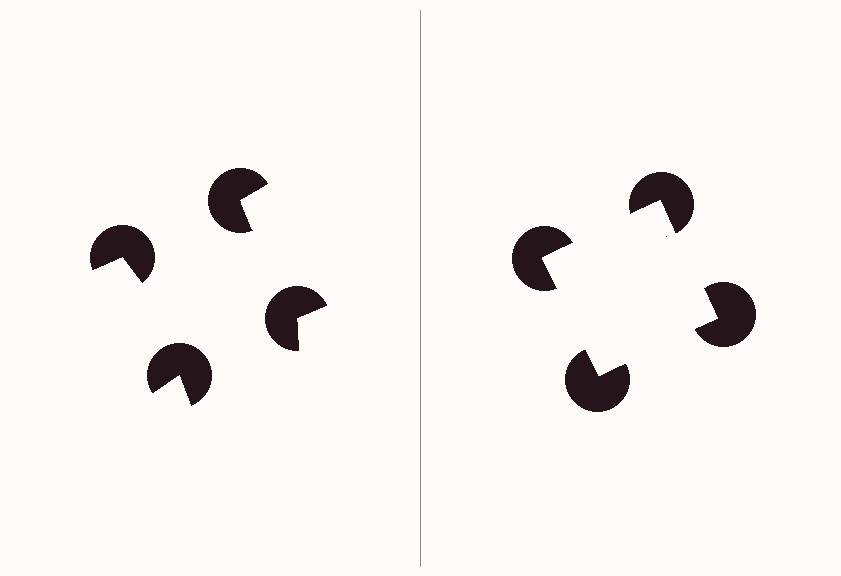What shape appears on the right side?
An illusory square.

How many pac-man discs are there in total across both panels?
8 — 4 on each side.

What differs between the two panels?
The pac-man discs are positioned identically on both sides; only the wedge orientations differ. On the right they align to a square; on the left they are misaligned.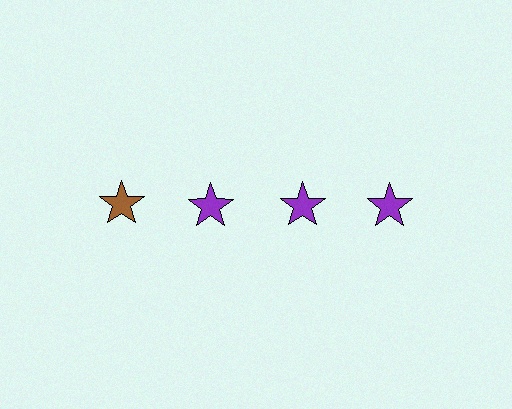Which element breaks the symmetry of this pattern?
The brown star in the top row, leftmost column breaks the symmetry. All other shapes are purple stars.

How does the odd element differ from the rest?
It has a different color: brown instead of purple.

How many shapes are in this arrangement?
There are 4 shapes arranged in a grid pattern.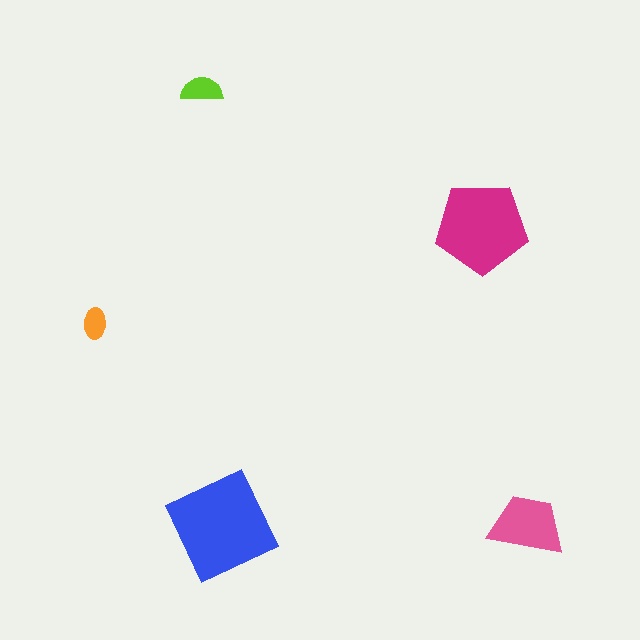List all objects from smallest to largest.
The orange ellipse, the lime semicircle, the pink trapezoid, the magenta pentagon, the blue square.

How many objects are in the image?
There are 5 objects in the image.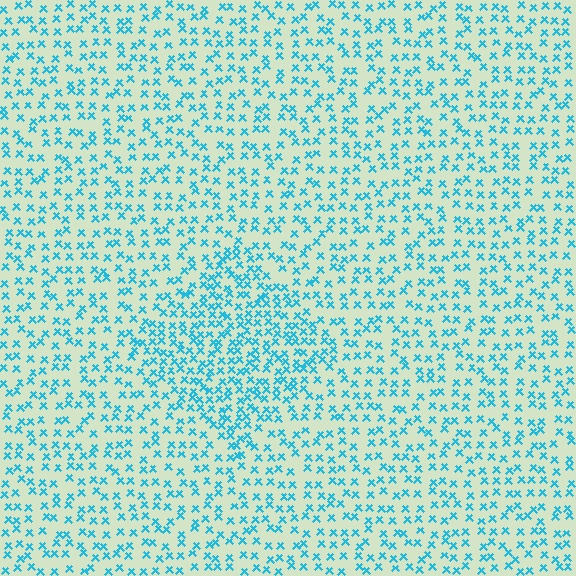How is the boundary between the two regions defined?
The boundary is defined by a change in element density (approximately 1.8x ratio). All elements are the same color, size, and shape.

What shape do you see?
I see a diamond.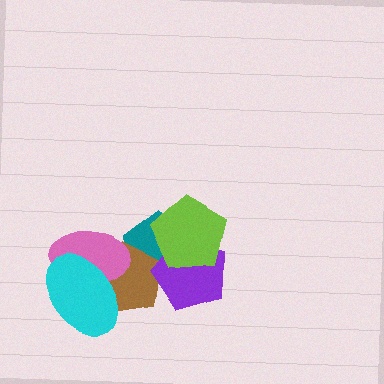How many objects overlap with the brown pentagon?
4 objects overlap with the brown pentagon.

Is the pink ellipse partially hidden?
Yes, it is partially covered by another shape.